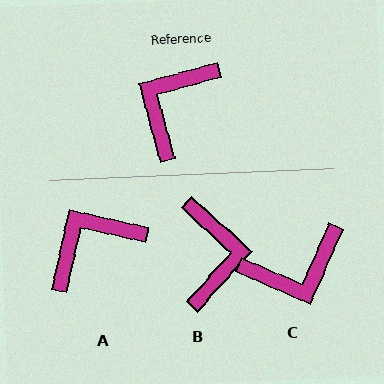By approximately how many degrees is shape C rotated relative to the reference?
Approximately 141 degrees counter-clockwise.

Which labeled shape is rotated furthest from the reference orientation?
B, about 147 degrees away.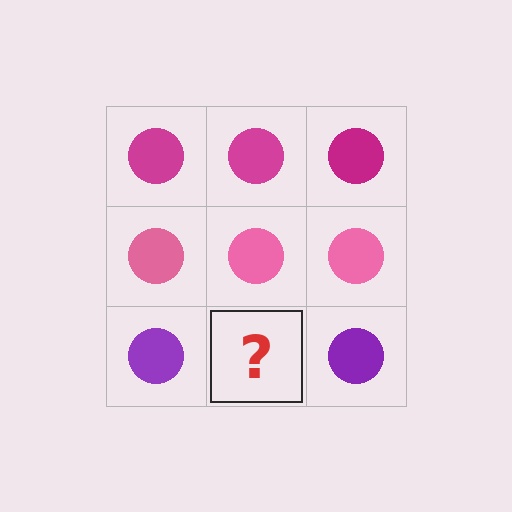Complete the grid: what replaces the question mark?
The question mark should be replaced with a purple circle.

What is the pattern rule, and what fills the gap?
The rule is that each row has a consistent color. The gap should be filled with a purple circle.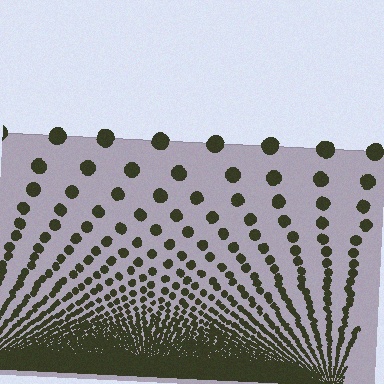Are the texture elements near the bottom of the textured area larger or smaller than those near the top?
Smaller. The gradient is inverted — elements near the bottom are smaller and denser.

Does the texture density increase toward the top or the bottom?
Density increases toward the bottom.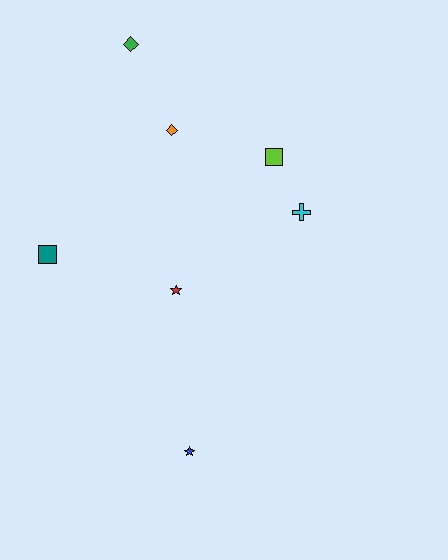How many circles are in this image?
There are no circles.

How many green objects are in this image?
There is 1 green object.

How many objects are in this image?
There are 7 objects.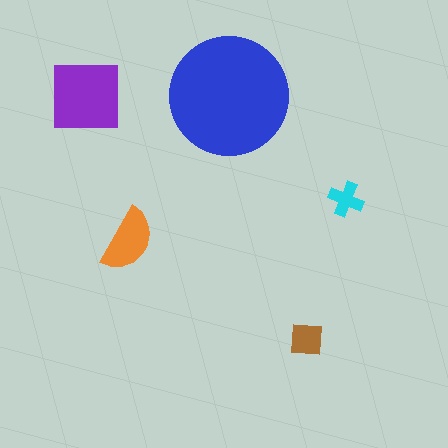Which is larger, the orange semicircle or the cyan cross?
The orange semicircle.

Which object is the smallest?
The cyan cross.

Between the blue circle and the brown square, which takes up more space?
The blue circle.